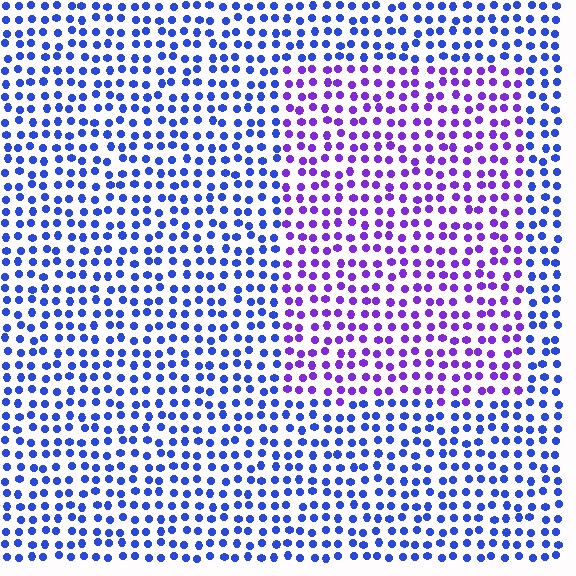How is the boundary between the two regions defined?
The boundary is defined purely by a slight shift in hue (about 42 degrees). Spacing, size, and orientation are identical on both sides.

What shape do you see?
I see a rectangle.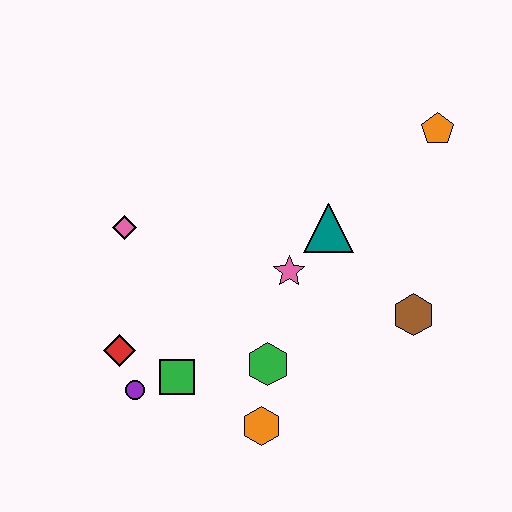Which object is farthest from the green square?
The orange pentagon is farthest from the green square.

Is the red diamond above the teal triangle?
No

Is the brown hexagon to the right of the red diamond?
Yes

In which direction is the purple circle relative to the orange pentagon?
The purple circle is to the left of the orange pentagon.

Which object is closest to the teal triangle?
The pink star is closest to the teal triangle.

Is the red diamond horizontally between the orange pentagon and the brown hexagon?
No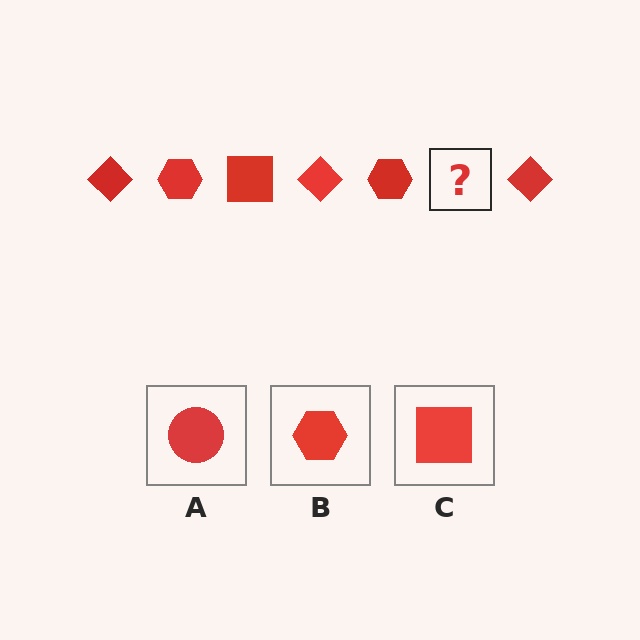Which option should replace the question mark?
Option C.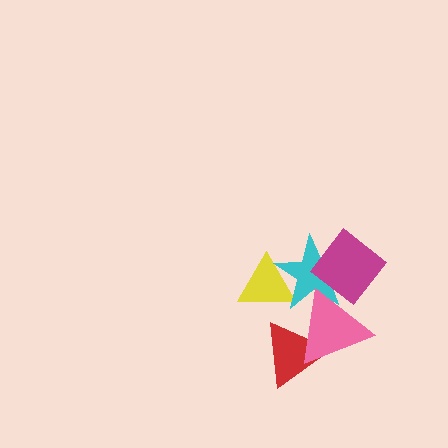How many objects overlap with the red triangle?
1 object overlaps with the red triangle.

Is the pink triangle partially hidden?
Yes, it is partially covered by another shape.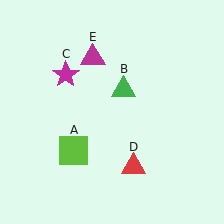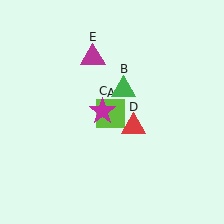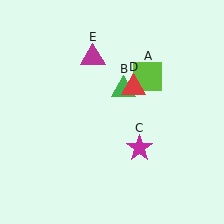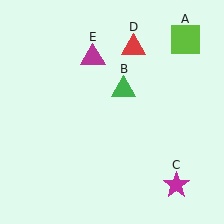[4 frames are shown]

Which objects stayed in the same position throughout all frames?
Green triangle (object B) and magenta triangle (object E) remained stationary.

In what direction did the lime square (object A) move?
The lime square (object A) moved up and to the right.